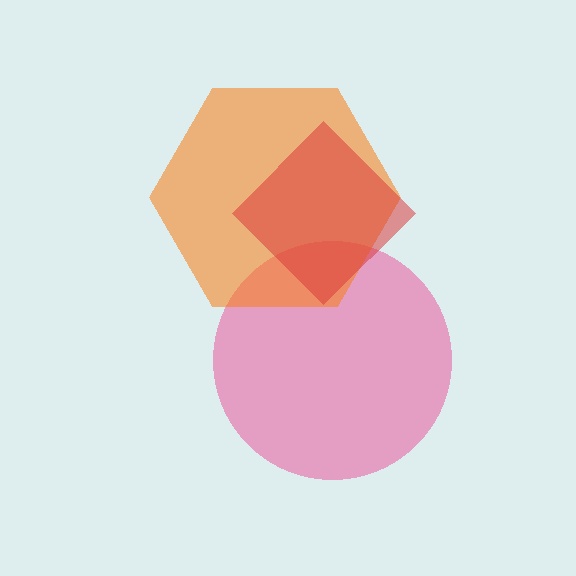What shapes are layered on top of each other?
The layered shapes are: a pink circle, an orange hexagon, a red diamond.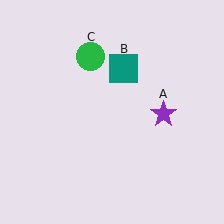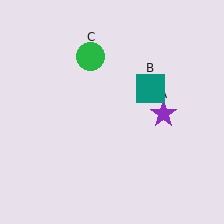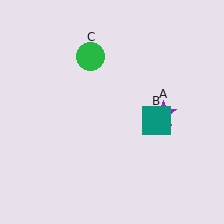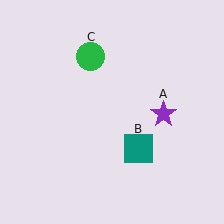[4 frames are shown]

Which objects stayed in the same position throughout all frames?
Purple star (object A) and green circle (object C) remained stationary.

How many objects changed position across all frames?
1 object changed position: teal square (object B).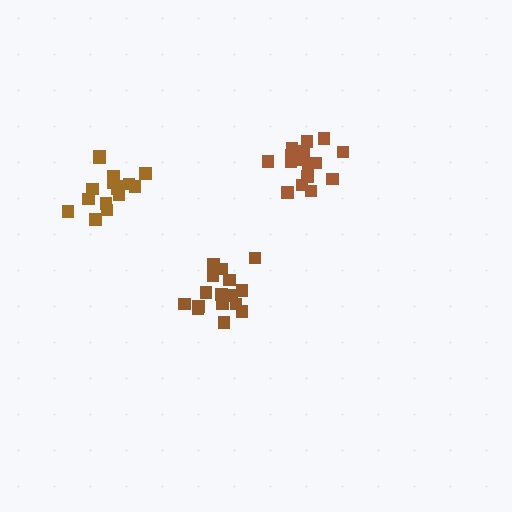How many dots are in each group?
Group 1: 16 dots, Group 2: 16 dots, Group 3: 16 dots (48 total).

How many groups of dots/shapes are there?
There are 3 groups.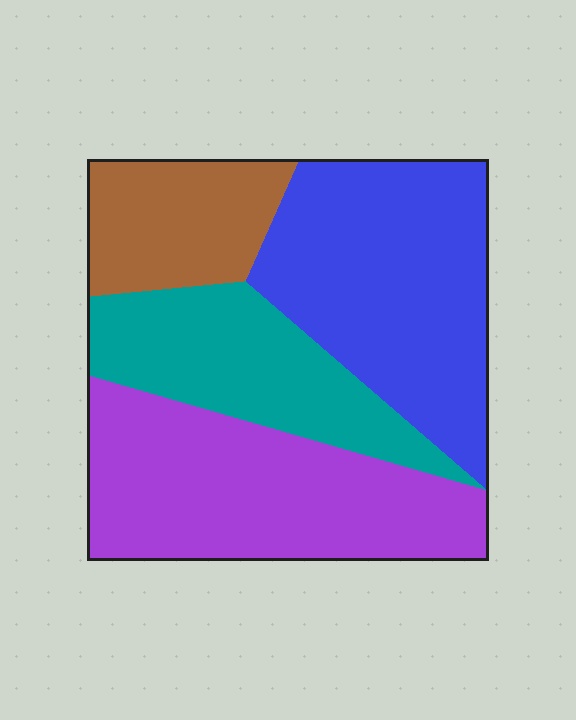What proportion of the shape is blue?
Blue takes up about one third (1/3) of the shape.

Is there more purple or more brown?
Purple.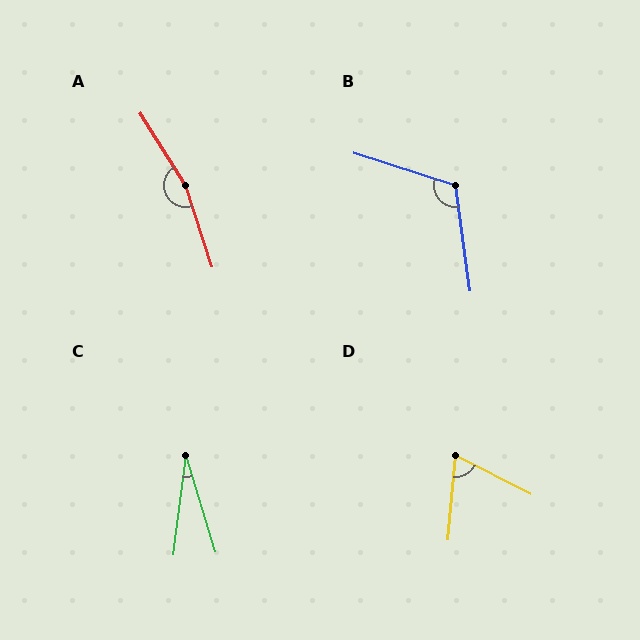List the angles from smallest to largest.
C (25°), D (68°), B (115°), A (166°).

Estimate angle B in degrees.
Approximately 115 degrees.